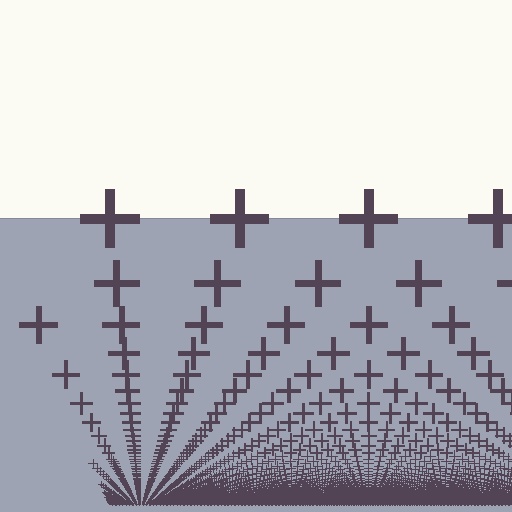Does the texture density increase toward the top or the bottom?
Density increases toward the bottom.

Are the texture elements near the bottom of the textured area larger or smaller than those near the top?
Smaller. The gradient is inverted — elements near the bottom are smaller and denser.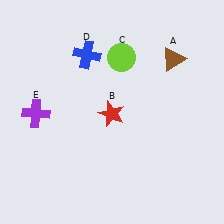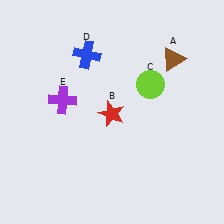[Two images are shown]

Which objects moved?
The objects that moved are: the lime circle (C), the purple cross (E).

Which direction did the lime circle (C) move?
The lime circle (C) moved right.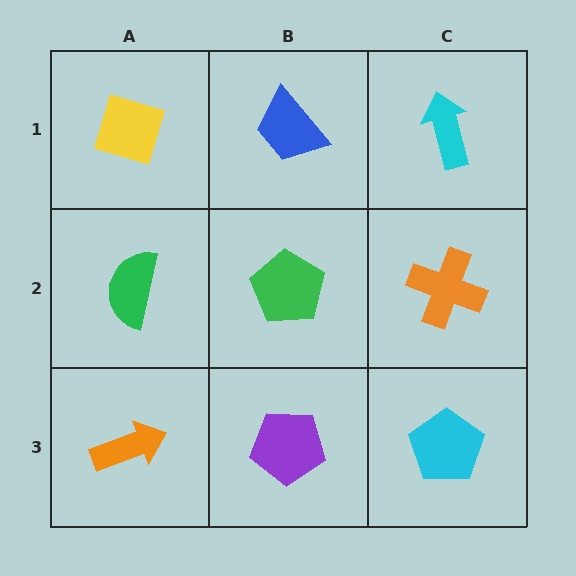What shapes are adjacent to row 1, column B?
A green pentagon (row 2, column B), a yellow diamond (row 1, column A), a cyan arrow (row 1, column C).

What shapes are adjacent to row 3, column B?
A green pentagon (row 2, column B), an orange arrow (row 3, column A), a cyan pentagon (row 3, column C).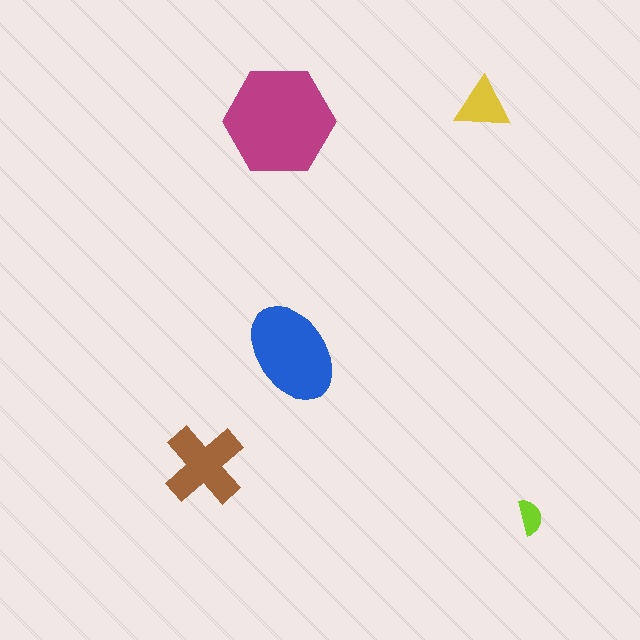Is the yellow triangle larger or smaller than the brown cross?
Smaller.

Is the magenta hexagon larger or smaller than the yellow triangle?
Larger.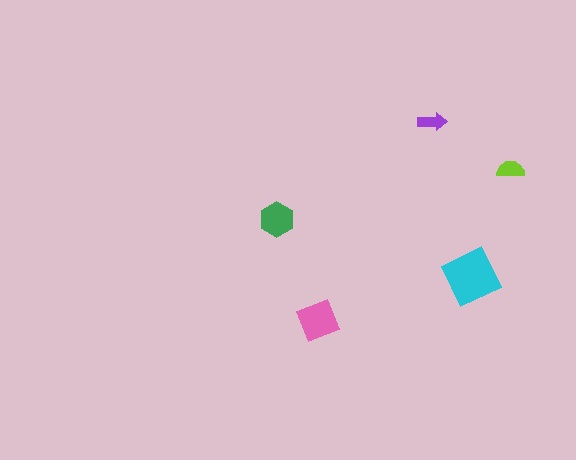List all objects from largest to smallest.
The cyan square, the pink diamond, the green hexagon, the lime semicircle, the purple arrow.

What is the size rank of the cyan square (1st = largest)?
1st.